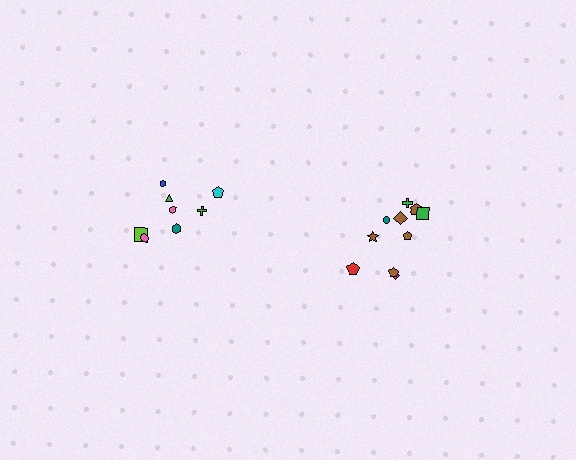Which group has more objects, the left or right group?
The right group.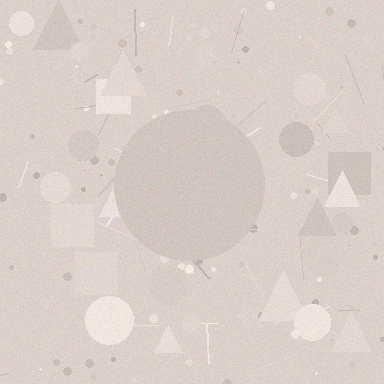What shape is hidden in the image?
A circle is hidden in the image.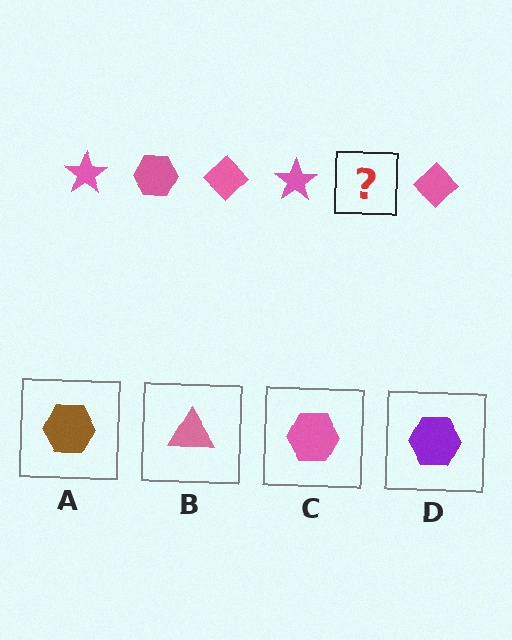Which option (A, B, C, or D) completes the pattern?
C.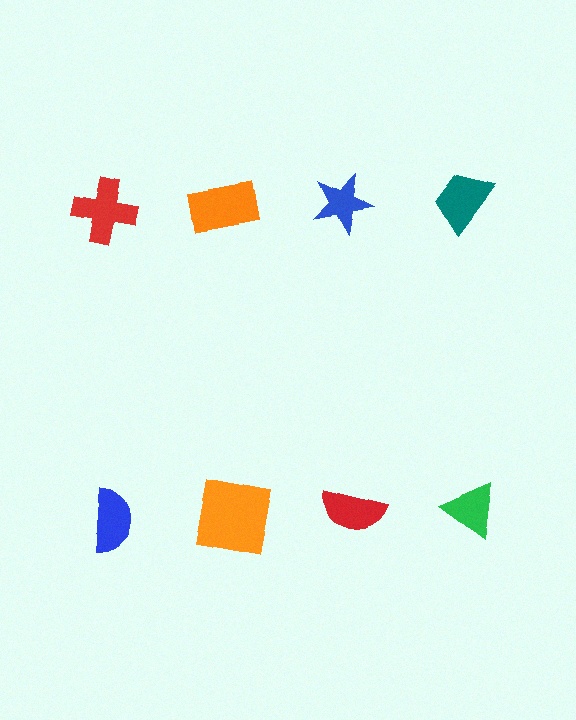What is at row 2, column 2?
An orange square.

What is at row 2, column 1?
A blue semicircle.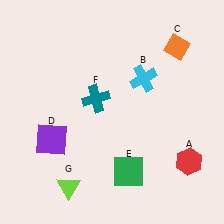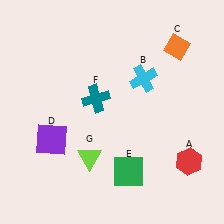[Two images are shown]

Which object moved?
The lime triangle (G) moved up.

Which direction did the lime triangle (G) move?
The lime triangle (G) moved up.